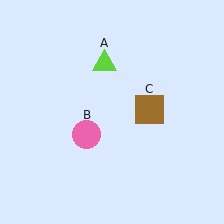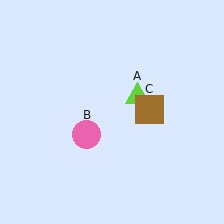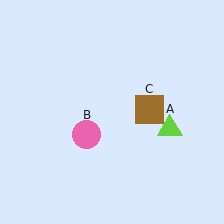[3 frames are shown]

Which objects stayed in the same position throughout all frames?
Pink circle (object B) and brown square (object C) remained stationary.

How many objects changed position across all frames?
1 object changed position: lime triangle (object A).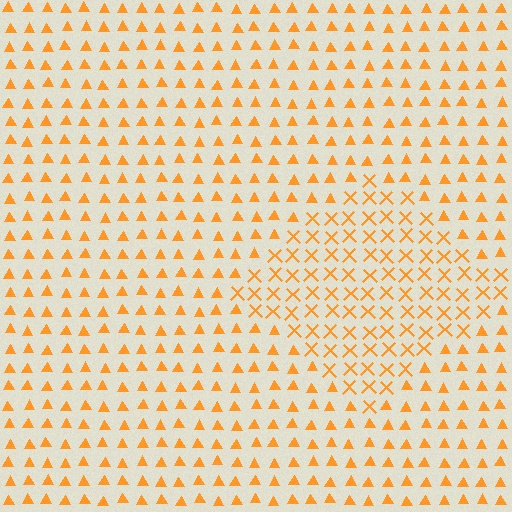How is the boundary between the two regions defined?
The boundary is defined by a change in element shape: X marks inside vs. triangles outside. All elements share the same color and spacing.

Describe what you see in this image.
The image is filled with small orange elements arranged in a uniform grid. A diamond-shaped region contains X marks, while the surrounding area contains triangles. The boundary is defined purely by the change in element shape.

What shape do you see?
I see a diamond.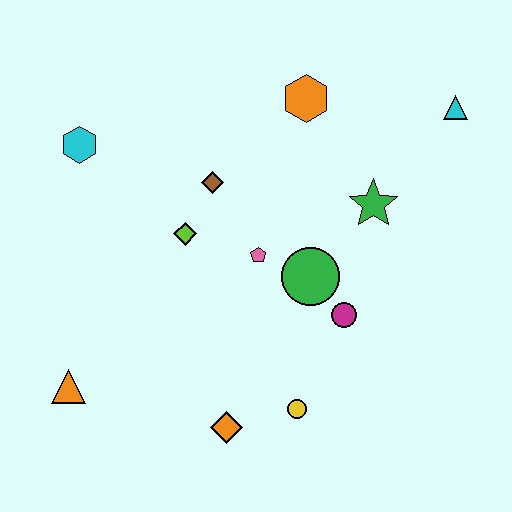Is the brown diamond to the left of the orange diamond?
Yes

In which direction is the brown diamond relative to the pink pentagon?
The brown diamond is above the pink pentagon.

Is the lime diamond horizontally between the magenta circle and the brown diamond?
No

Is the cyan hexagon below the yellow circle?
No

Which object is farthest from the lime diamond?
The cyan triangle is farthest from the lime diamond.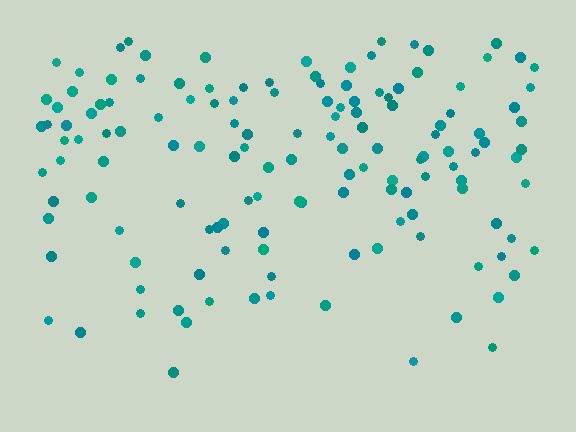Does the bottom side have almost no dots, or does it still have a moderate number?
Still a moderate number, just noticeably fewer than the top.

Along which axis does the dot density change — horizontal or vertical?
Vertical.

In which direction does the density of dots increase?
From bottom to top, with the top side densest.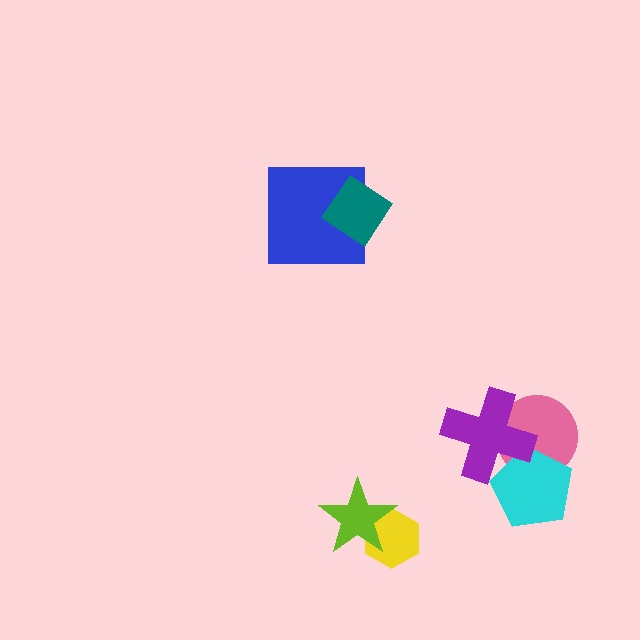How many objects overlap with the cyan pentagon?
2 objects overlap with the cyan pentagon.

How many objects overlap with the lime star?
1 object overlaps with the lime star.